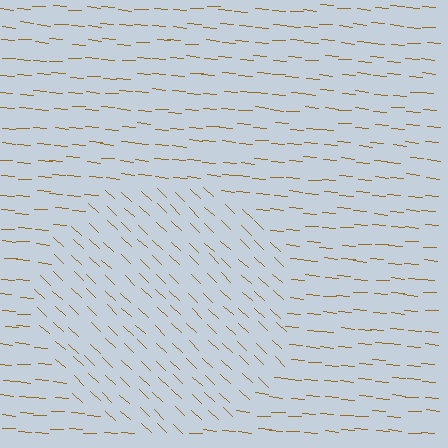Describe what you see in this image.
The image is filled with small brown line segments. A circle region in the image has lines oriented differently from the surrounding lines, creating a visible texture boundary.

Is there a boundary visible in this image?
Yes, there is a texture boundary formed by a change in line orientation.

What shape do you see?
I see a circle.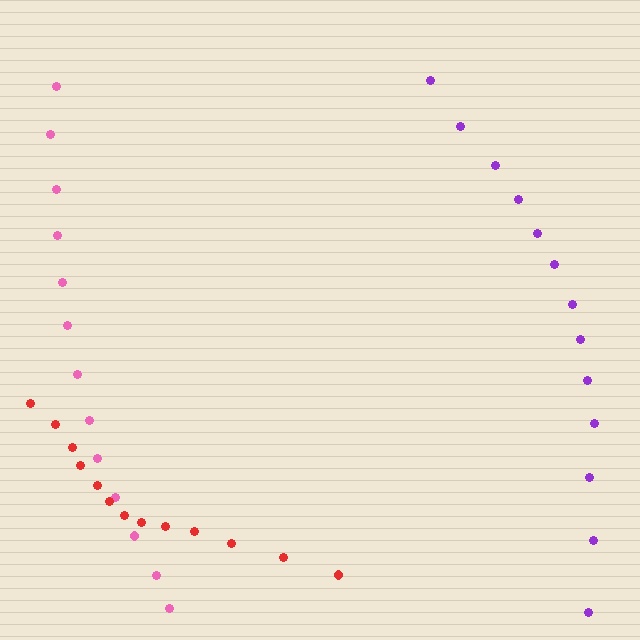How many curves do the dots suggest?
There are 3 distinct paths.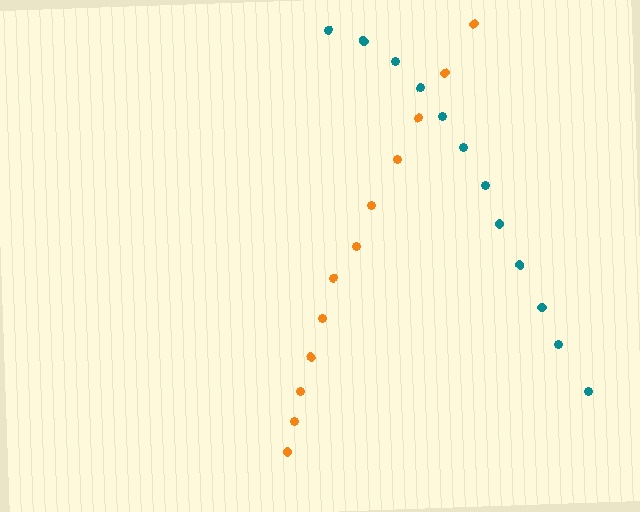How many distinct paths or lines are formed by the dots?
There are 2 distinct paths.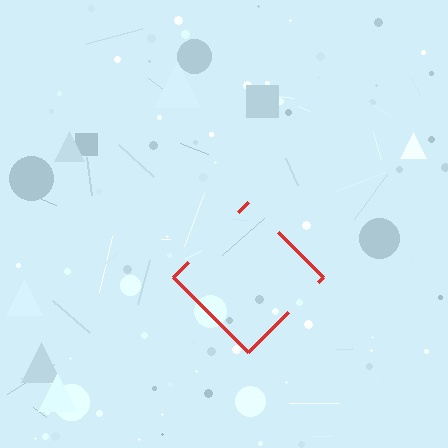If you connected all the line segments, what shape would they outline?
They would outline a diamond.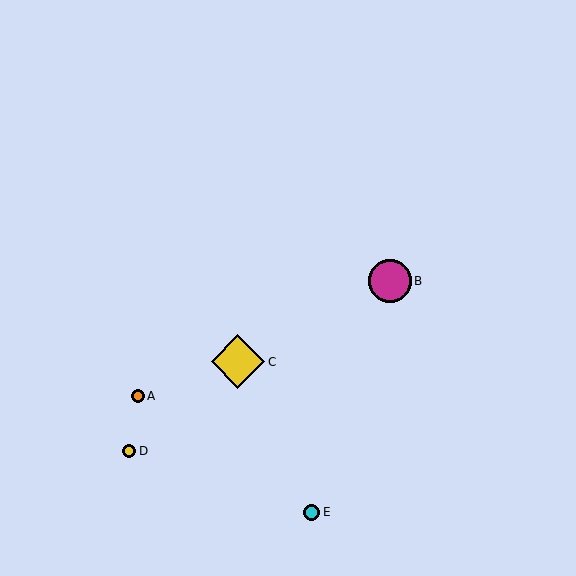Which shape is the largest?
The yellow diamond (labeled C) is the largest.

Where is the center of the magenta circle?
The center of the magenta circle is at (390, 281).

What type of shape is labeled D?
Shape D is a yellow circle.